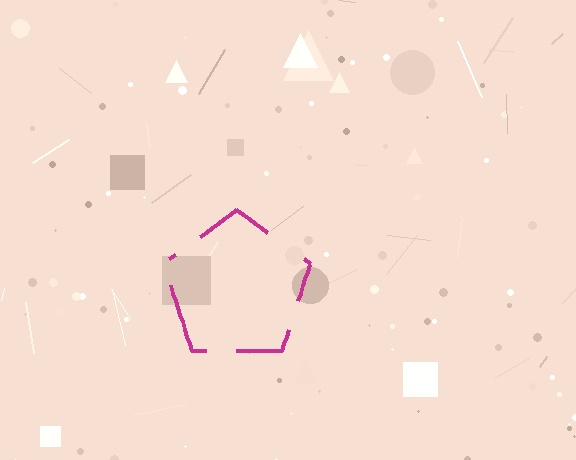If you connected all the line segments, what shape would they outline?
They would outline a pentagon.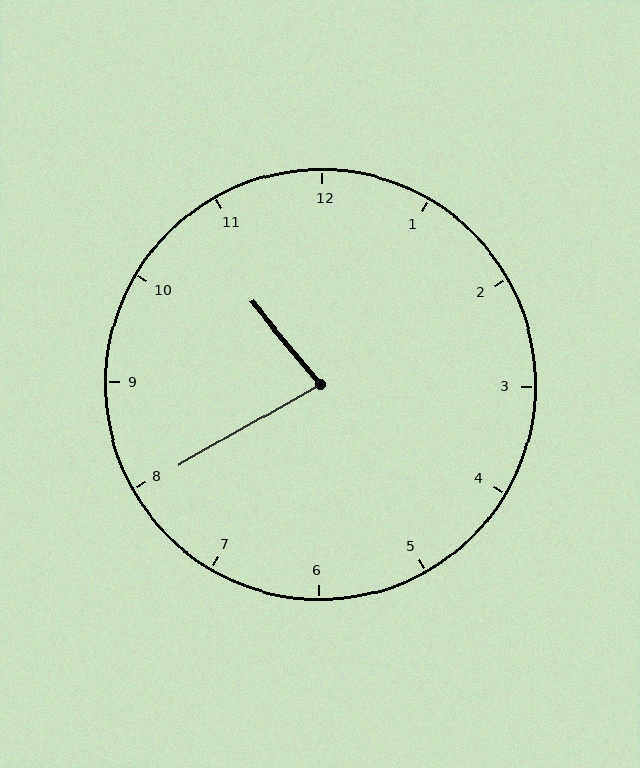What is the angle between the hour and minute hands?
Approximately 80 degrees.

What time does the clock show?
10:40.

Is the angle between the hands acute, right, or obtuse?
It is acute.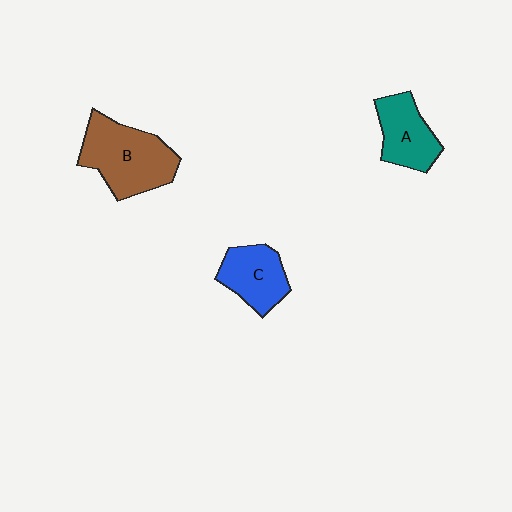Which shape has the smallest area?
Shape C (blue).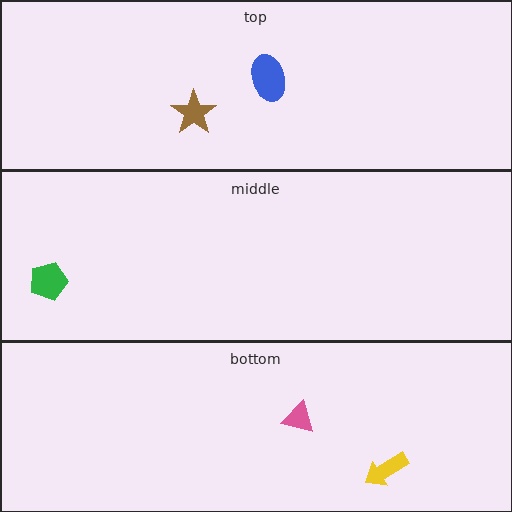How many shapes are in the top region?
2.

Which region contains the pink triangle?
The bottom region.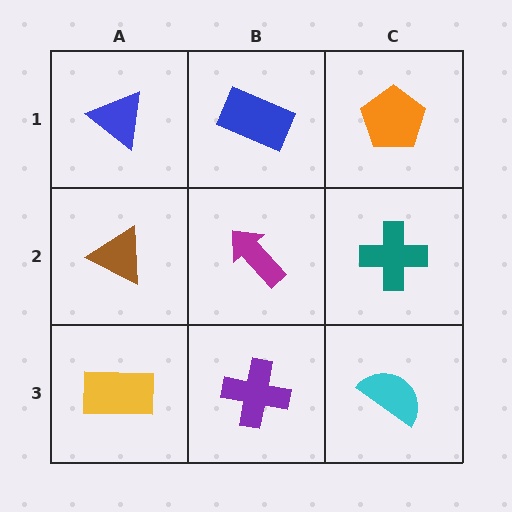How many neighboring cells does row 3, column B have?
3.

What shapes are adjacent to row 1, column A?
A brown triangle (row 2, column A), a blue rectangle (row 1, column B).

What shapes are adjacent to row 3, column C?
A teal cross (row 2, column C), a purple cross (row 3, column B).